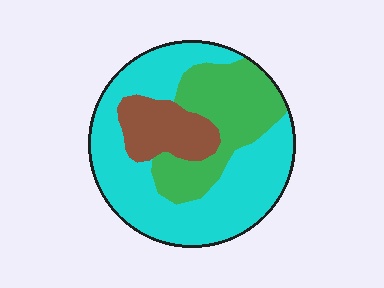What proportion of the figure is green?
Green covers 28% of the figure.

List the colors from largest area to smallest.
From largest to smallest: cyan, green, brown.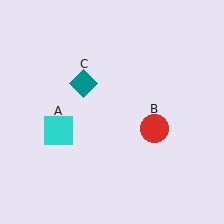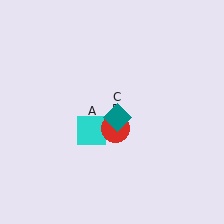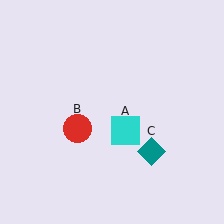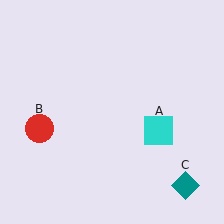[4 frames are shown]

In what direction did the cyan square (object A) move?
The cyan square (object A) moved right.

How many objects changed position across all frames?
3 objects changed position: cyan square (object A), red circle (object B), teal diamond (object C).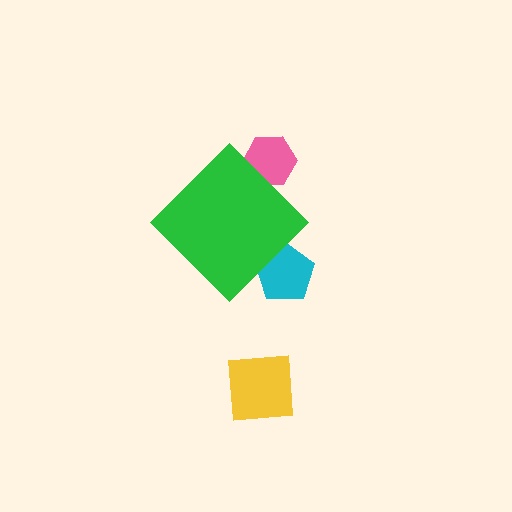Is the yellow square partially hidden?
No, the yellow square is fully visible.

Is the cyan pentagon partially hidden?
Yes, the cyan pentagon is partially hidden behind the green diamond.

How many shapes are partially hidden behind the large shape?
2 shapes are partially hidden.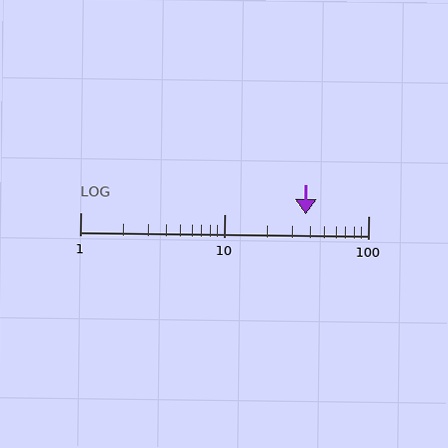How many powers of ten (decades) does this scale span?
The scale spans 2 decades, from 1 to 100.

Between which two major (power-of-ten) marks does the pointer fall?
The pointer is between 10 and 100.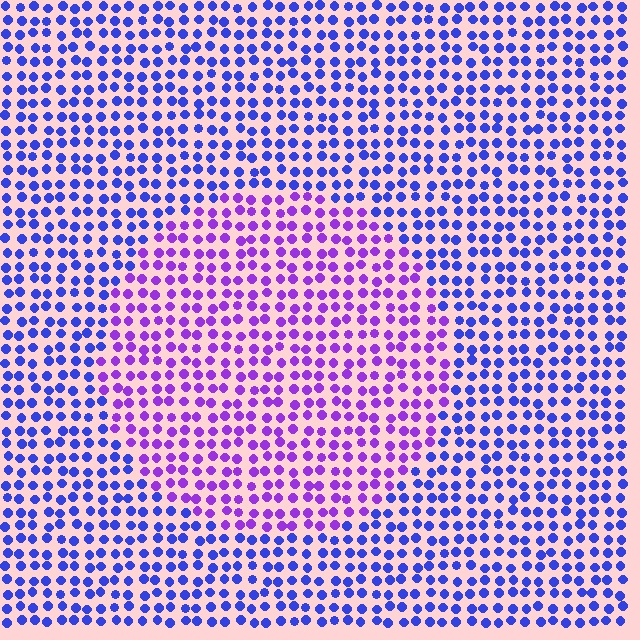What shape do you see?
I see a circle.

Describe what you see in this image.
The image is filled with small blue elements in a uniform arrangement. A circle-shaped region is visible where the elements are tinted to a slightly different hue, forming a subtle color boundary.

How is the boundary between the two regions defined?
The boundary is defined purely by a slight shift in hue (about 42 degrees). Spacing, size, and orientation are identical on both sides.